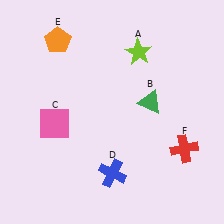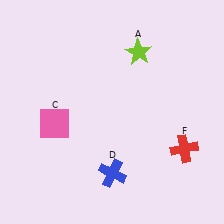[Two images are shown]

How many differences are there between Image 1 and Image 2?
There are 2 differences between the two images.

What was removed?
The green triangle (B), the orange pentagon (E) were removed in Image 2.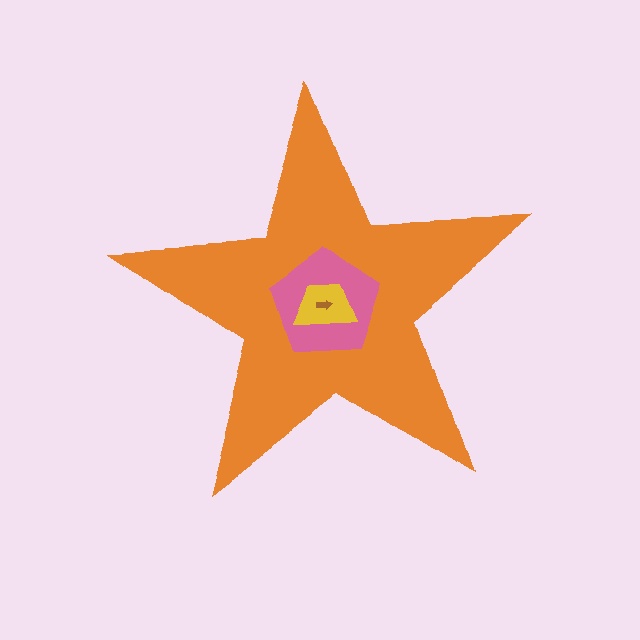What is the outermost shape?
The orange star.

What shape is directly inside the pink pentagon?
The yellow trapezoid.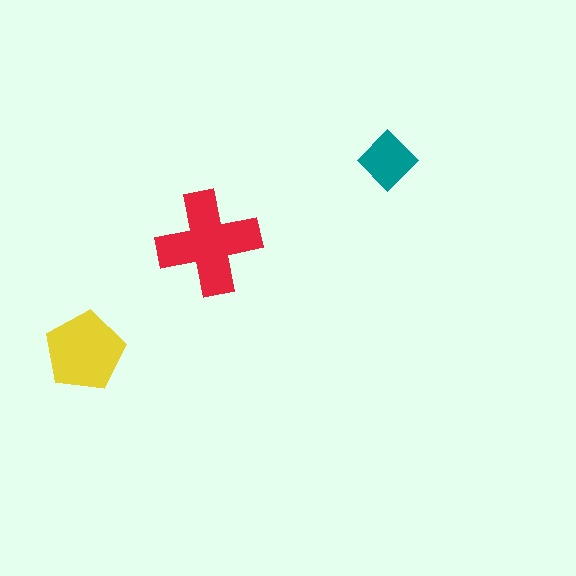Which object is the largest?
The red cross.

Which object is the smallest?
The teal diamond.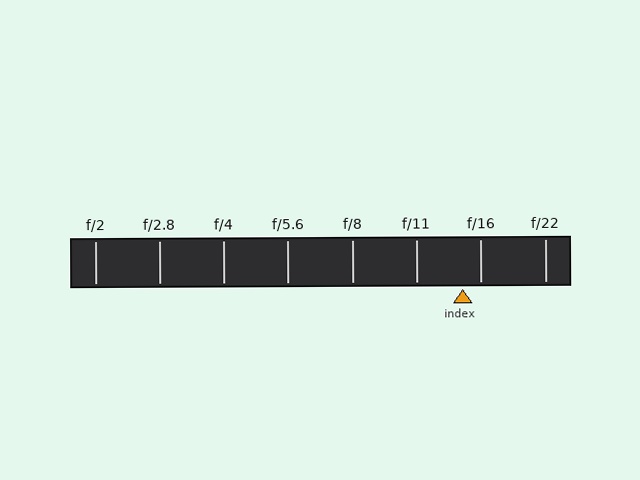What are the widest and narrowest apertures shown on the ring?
The widest aperture shown is f/2 and the narrowest is f/22.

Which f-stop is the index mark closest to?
The index mark is closest to f/16.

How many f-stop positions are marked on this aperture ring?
There are 8 f-stop positions marked.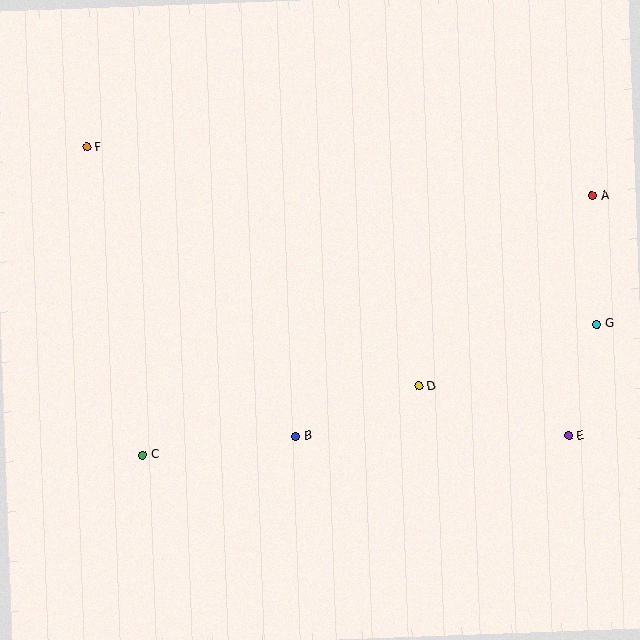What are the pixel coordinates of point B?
Point B is at (296, 436).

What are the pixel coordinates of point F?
Point F is at (87, 147).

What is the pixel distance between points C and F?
The distance between C and F is 313 pixels.